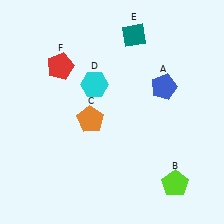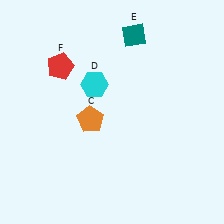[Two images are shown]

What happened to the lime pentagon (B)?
The lime pentagon (B) was removed in Image 2. It was in the bottom-right area of Image 1.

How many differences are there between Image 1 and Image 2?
There are 2 differences between the two images.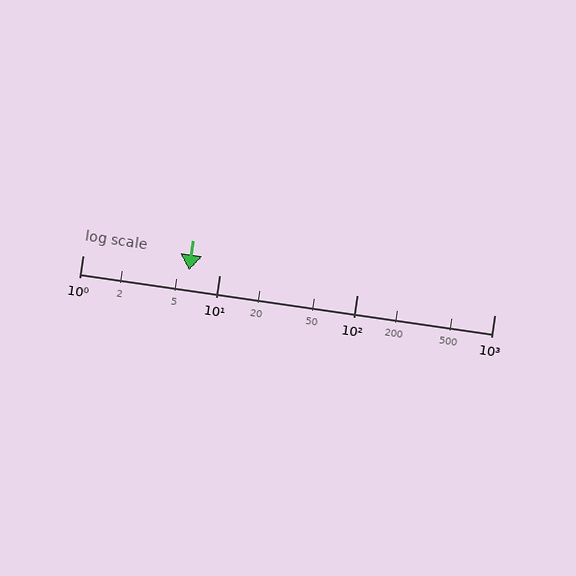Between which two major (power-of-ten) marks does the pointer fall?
The pointer is between 1 and 10.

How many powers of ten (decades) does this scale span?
The scale spans 3 decades, from 1 to 1000.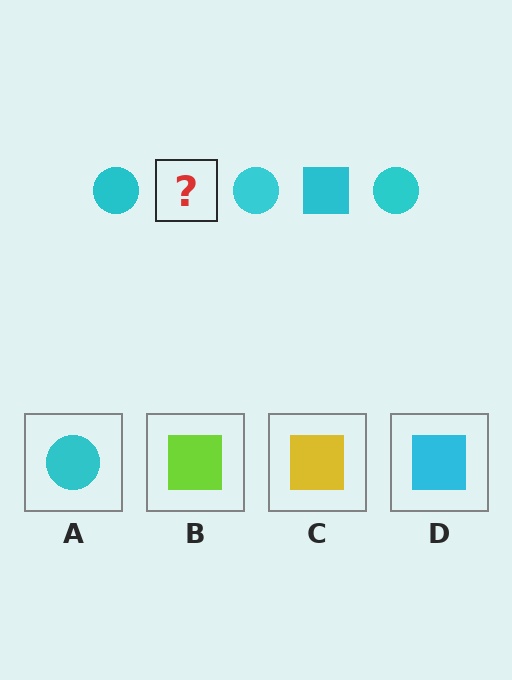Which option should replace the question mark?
Option D.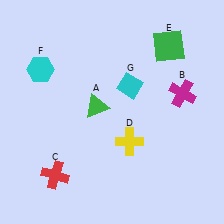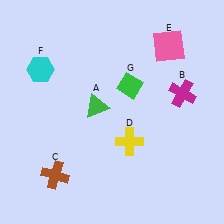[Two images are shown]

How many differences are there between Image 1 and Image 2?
There are 3 differences between the two images.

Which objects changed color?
C changed from red to brown. E changed from green to pink. G changed from cyan to green.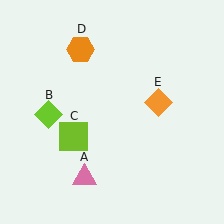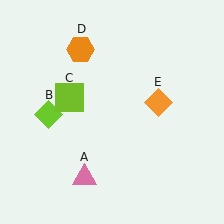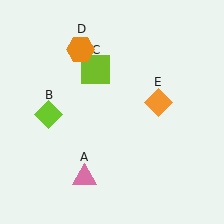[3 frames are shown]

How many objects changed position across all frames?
1 object changed position: lime square (object C).